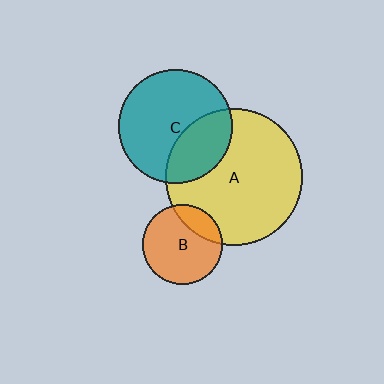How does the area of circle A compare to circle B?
Approximately 2.9 times.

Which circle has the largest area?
Circle A (yellow).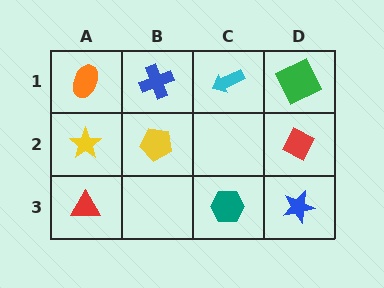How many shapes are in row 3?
3 shapes.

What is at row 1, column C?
A cyan arrow.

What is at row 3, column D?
A blue star.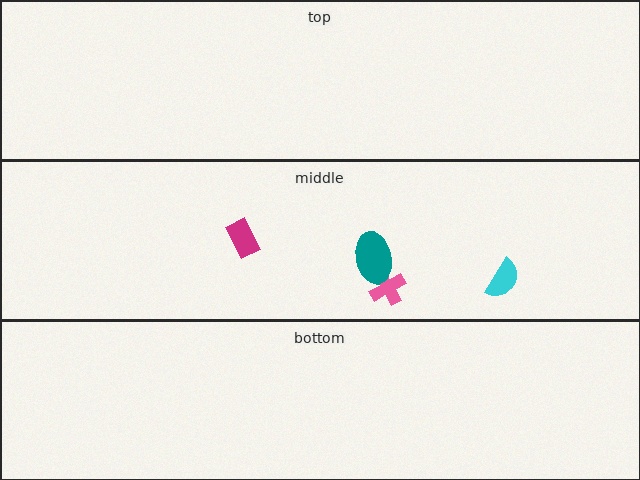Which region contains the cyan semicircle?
The middle region.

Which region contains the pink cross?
The middle region.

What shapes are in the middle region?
The magenta rectangle, the cyan semicircle, the pink cross, the teal ellipse.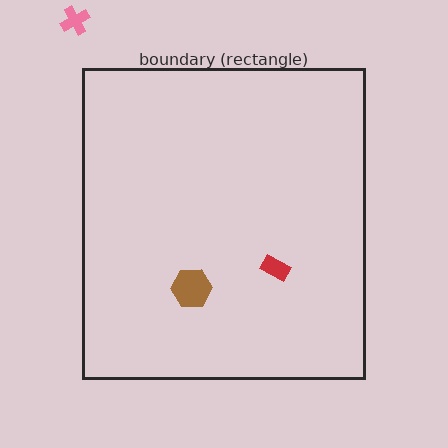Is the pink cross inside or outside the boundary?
Outside.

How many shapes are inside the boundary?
2 inside, 1 outside.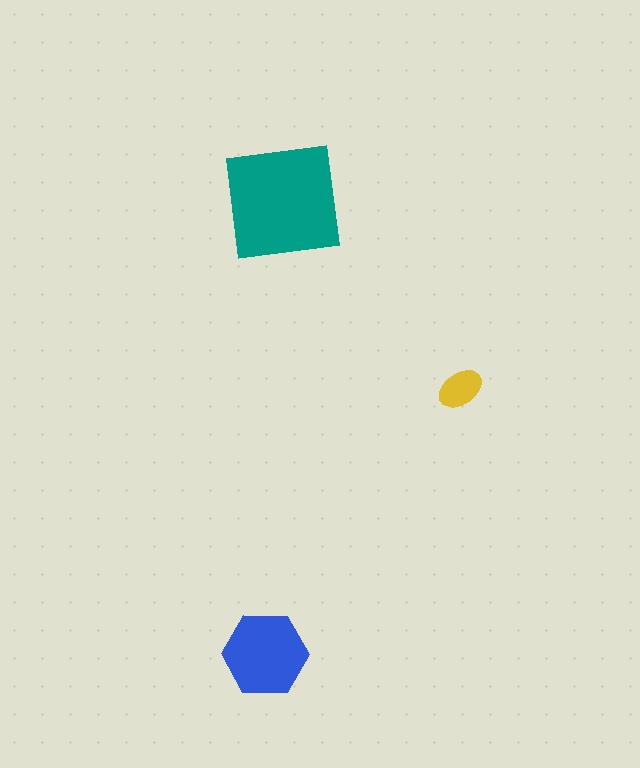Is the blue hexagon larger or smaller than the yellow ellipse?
Larger.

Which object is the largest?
The teal square.